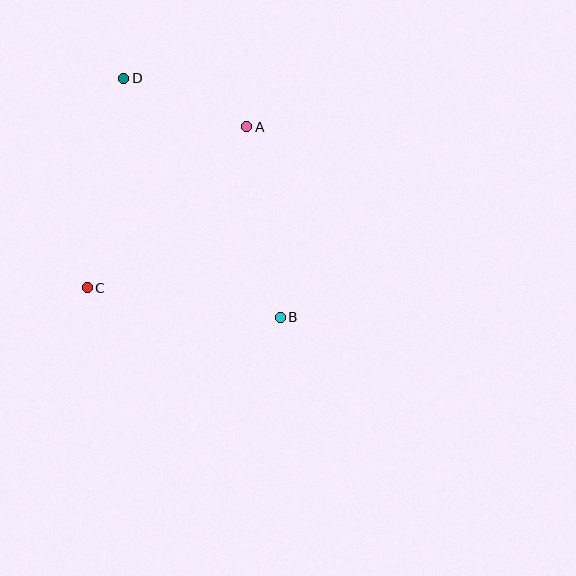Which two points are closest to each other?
Points A and D are closest to each other.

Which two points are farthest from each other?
Points B and D are farthest from each other.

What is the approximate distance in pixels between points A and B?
The distance between A and B is approximately 194 pixels.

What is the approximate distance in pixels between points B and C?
The distance between B and C is approximately 195 pixels.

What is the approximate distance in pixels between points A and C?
The distance between A and C is approximately 227 pixels.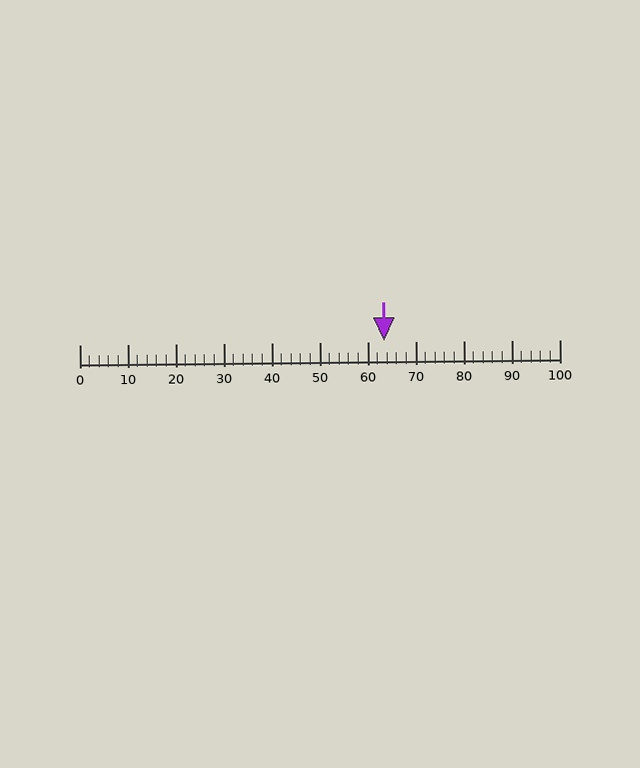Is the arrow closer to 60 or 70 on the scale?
The arrow is closer to 60.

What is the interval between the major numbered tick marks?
The major tick marks are spaced 10 units apart.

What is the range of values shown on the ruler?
The ruler shows values from 0 to 100.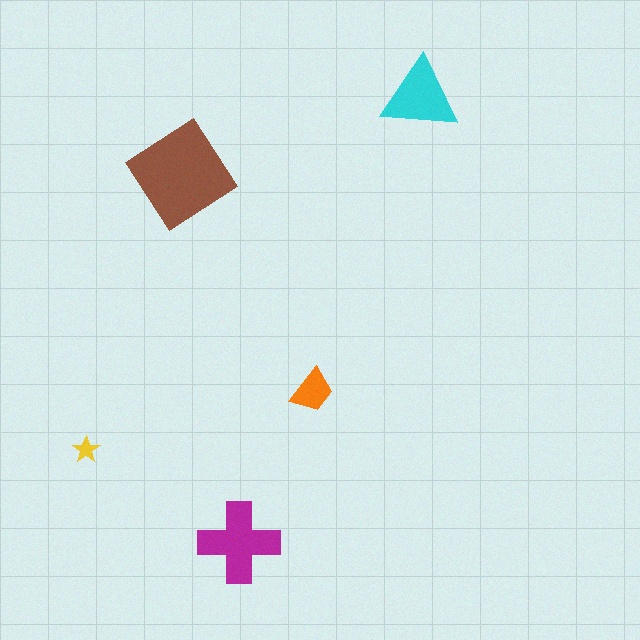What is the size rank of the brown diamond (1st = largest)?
1st.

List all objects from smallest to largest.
The yellow star, the orange trapezoid, the cyan triangle, the magenta cross, the brown diamond.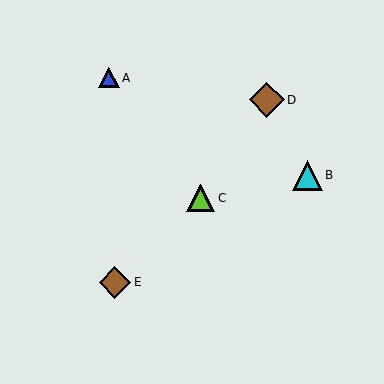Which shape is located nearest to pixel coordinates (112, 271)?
The brown diamond (labeled E) at (115, 282) is nearest to that location.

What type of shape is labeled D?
Shape D is a brown diamond.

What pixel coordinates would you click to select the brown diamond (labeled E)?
Click at (115, 282) to select the brown diamond E.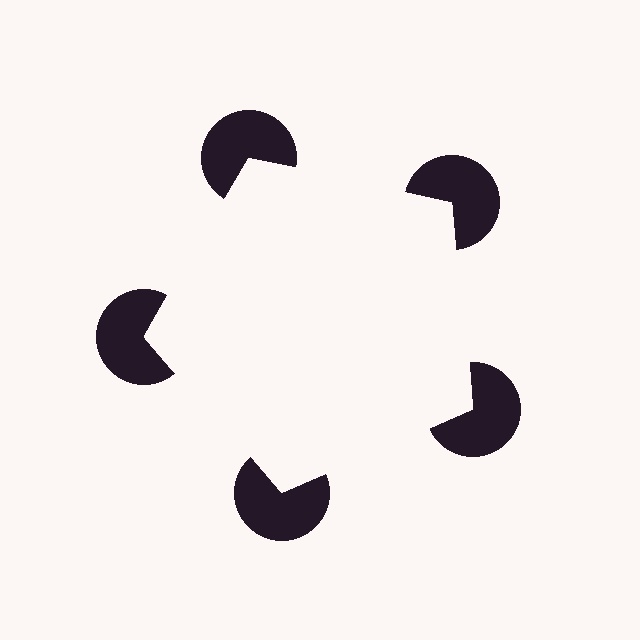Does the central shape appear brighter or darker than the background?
It typically appears slightly brighter than the background, even though no actual brightness change is drawn.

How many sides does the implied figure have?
5 sides.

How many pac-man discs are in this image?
There are 5 — one at each vertex of the illusory pentagon.